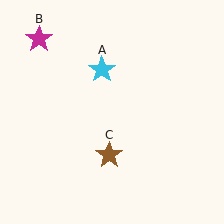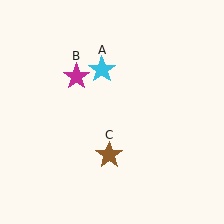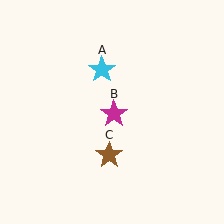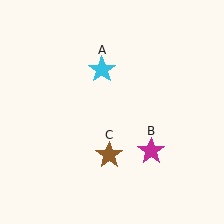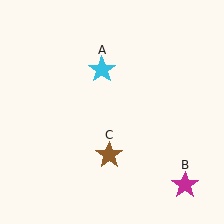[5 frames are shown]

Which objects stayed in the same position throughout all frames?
Cyan star (object A) and brown star (object C) remained stationary.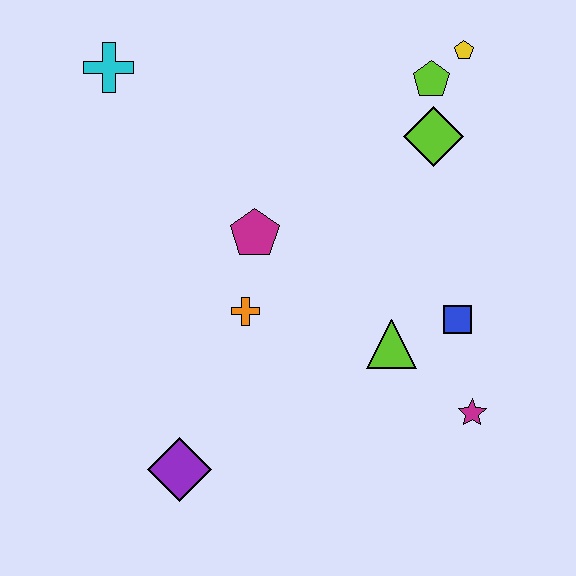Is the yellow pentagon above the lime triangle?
Yes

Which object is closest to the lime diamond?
The lime pentagon is closest to the lime diamond.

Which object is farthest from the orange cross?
The yellow pentagon is farthest from the orange cross.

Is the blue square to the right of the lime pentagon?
Yes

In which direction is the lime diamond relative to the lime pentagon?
The lime diamond is below the lime pentagon.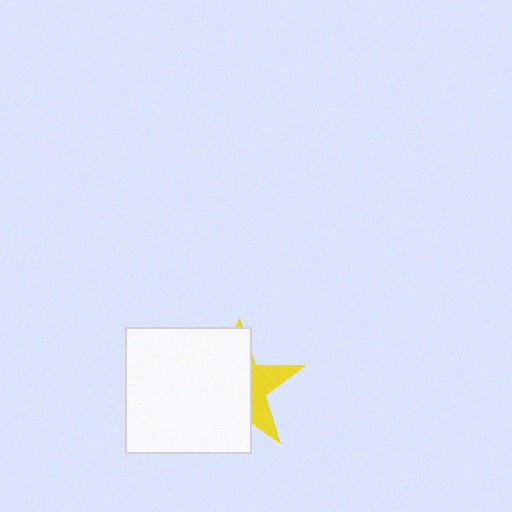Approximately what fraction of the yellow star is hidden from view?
Roughly 67% of the yellow star is hidden behind the white square.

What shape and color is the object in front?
The object in front is a white square.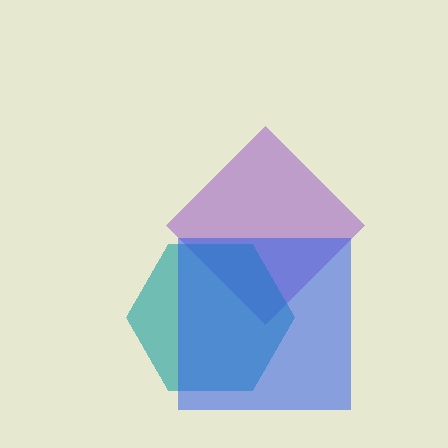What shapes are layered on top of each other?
The layered shapes are: a purple diamond, a teal hexagon, a blue square.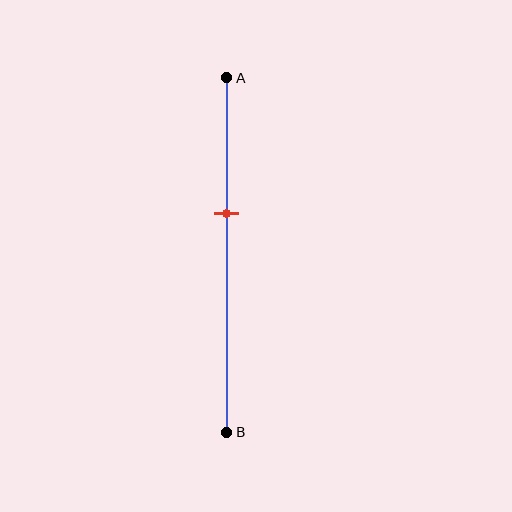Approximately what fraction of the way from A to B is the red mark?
The red mark is approximately 40% of the way from A to B.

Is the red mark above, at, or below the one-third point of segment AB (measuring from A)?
The red mark is below the one-third point of segment AB.